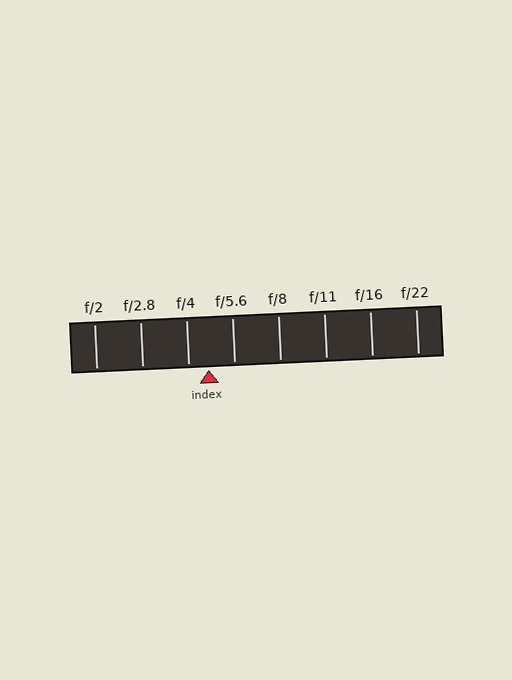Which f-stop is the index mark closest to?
The index mark is closest to f/4.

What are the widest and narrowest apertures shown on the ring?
The widest aperture shown is f/2 and the narrowest is f/22.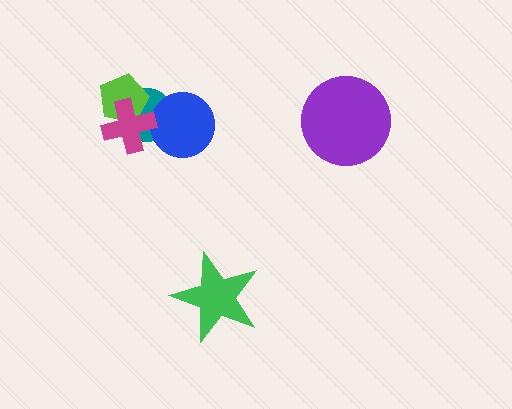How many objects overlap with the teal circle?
3 objects overlap with the teal circle.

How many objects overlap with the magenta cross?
2 objects overlap with the magenta cross.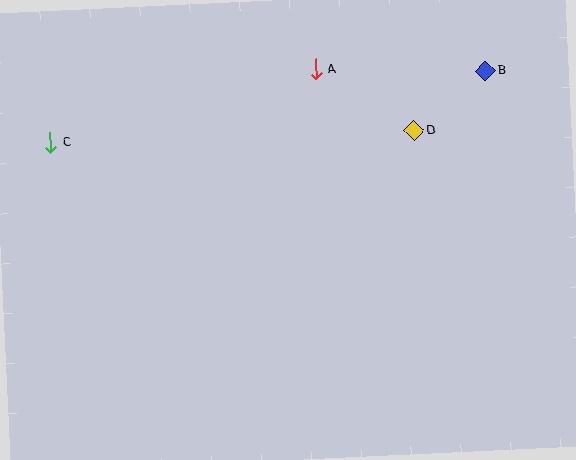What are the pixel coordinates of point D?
Point D is at (414, 131).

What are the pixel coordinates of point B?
Point B is at (486, 71).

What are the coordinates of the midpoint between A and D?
The midpoint between A and D is at (365, 100).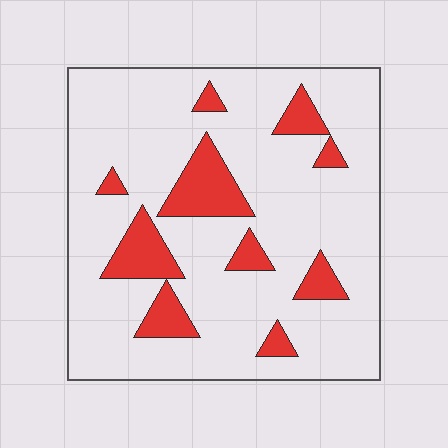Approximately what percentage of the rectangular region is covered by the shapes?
Approximately 15%.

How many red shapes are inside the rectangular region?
10.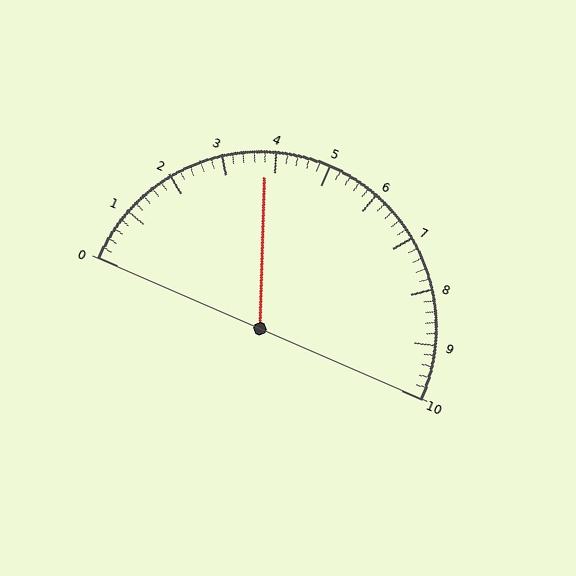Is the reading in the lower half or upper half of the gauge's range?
The reading is in the lower half of the range (0 to 10).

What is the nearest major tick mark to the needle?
The nearest major tick mark is 4.